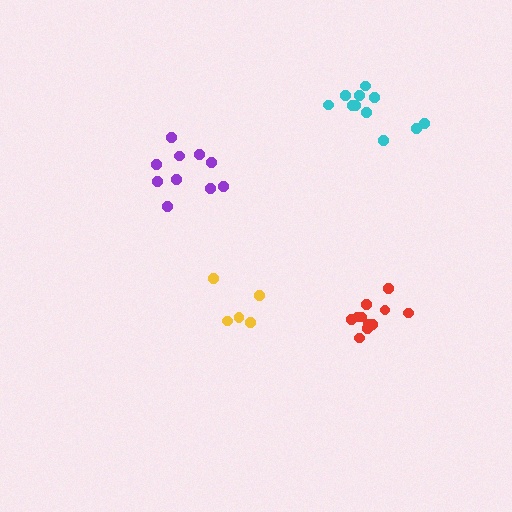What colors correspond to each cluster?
The clusters are colored: yellow, purple, red, cyan.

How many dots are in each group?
Group 1: 5 dots, Group 2: 10 dots, Group 3: 11 dots, Group 4: 11 dots (37 total).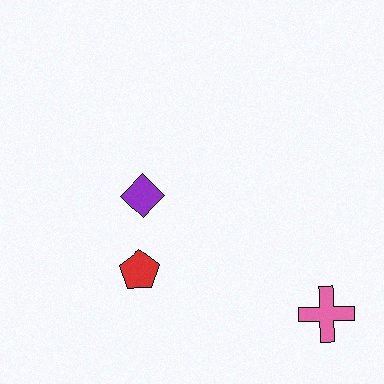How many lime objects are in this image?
There are no lime objects.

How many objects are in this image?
There are 3 objects.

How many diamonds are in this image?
There is 1 diamond.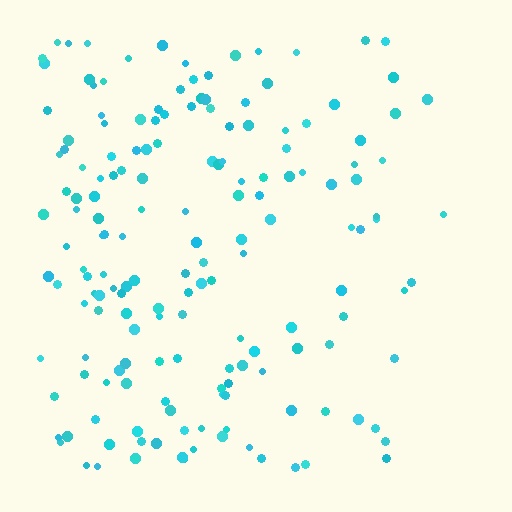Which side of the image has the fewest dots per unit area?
The right.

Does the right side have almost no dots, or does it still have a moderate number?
Still a moderate number, just noticeably fewer than the left.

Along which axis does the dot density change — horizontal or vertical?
Horizontal.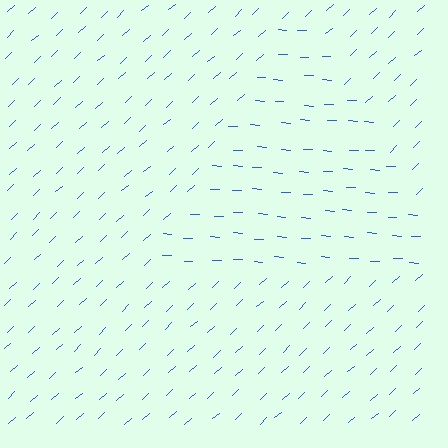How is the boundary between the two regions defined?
The boundary is defined purely by a change in line orientation (approximately 45 degrees difference). All lines are the same color and thickness.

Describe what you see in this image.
The image is filled with small blue line segments. A triangle region in the image has lines oriented differently from the surrounding lines, creating a visible texture boundary.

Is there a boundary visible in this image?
Yes, there is a texture boundary formed by a change in line orientation.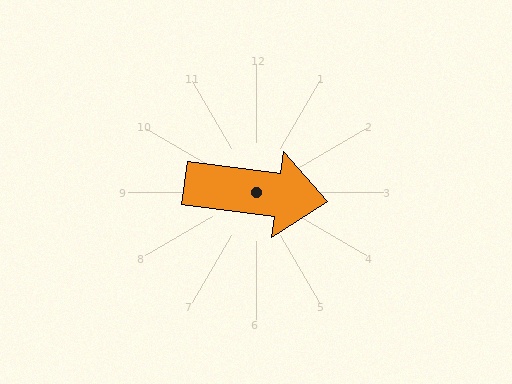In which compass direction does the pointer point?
East.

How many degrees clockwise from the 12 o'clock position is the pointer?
Approximately 97 degrees.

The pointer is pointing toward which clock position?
Roughly 3 o'clock.